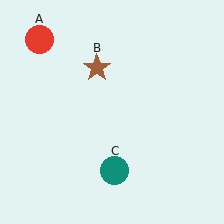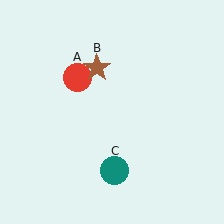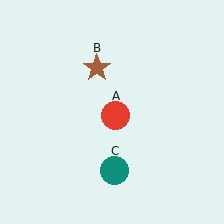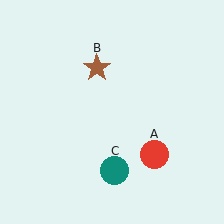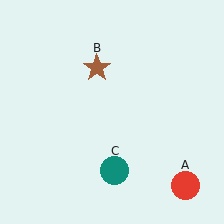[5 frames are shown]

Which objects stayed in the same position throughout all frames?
Brown star (object B) and teal circle (object C) remained stationary.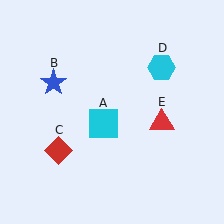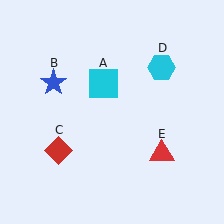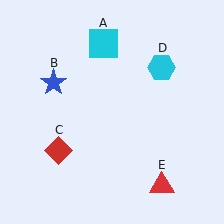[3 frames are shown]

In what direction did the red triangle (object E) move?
The red triangle (object E) moved down.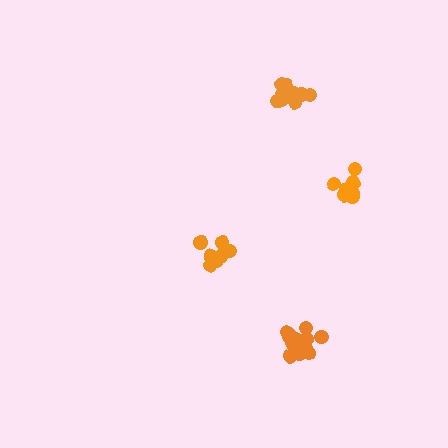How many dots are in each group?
Group 1: 10 dots, Group 2: 10 dots, Group 3: 12 dots, Group 4: 12 dots (44 total).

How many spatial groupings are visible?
There are 4 spatial groupings.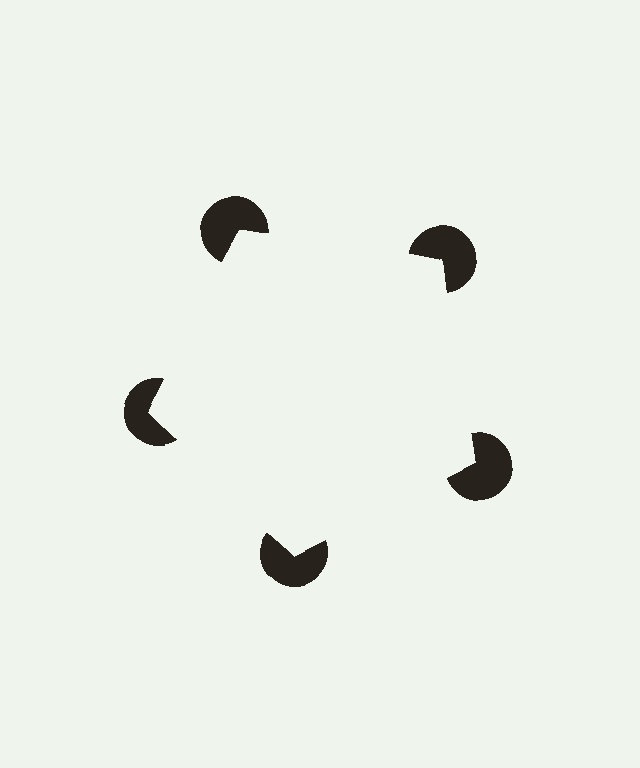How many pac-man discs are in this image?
There are 5 — one at each vertex of the illusory pentagon.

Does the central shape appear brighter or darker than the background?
It typically appears slightly brighter than the background, even though no actual brightness change is drawn.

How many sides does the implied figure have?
5 sides.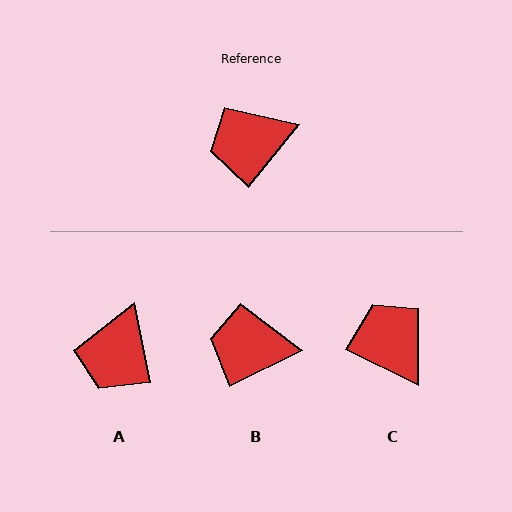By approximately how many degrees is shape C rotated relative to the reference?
Approximately 78 degrees clockwise.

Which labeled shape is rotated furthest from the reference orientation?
C, about 78 degrees away.